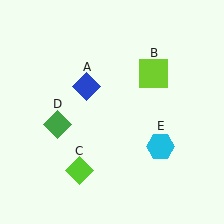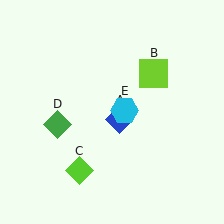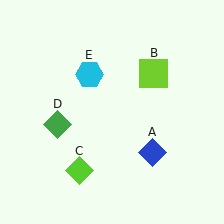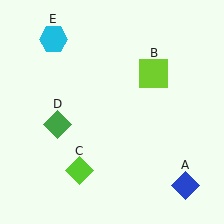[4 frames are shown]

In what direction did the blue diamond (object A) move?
The blue diamond (object A) moved down and to the right.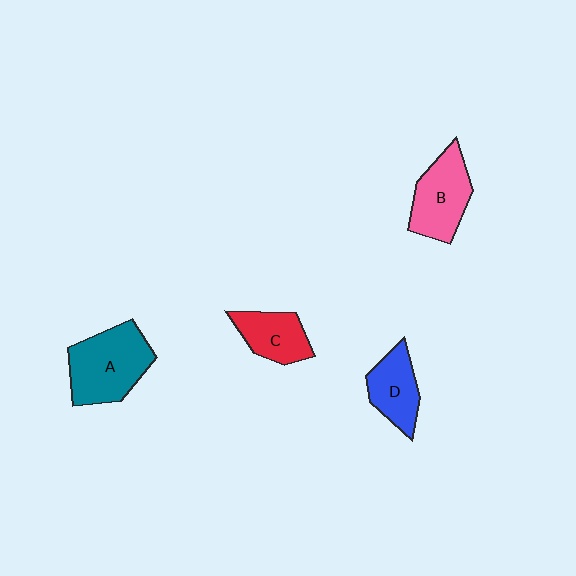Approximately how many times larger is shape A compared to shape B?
Approximately 1.3 times.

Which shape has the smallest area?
Shape C (red).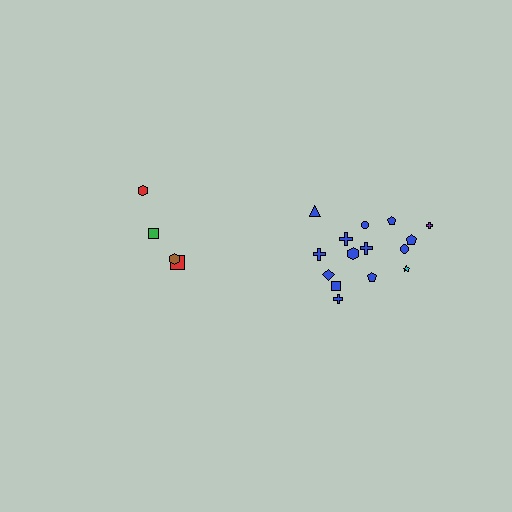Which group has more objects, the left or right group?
The right group.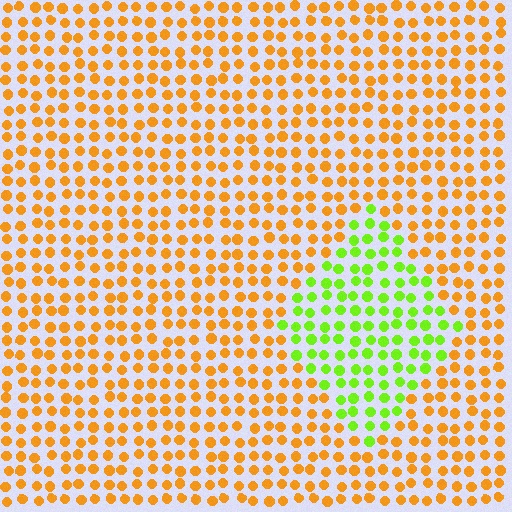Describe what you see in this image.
The image is filled with small orange elements in a uniform arrangement. A diamond-shaped region is visible where the elements are tinted to a slightly different hue, forming a subtle color boundary.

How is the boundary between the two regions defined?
The boundary is defined purely by a slight shift in hue (about 62 degrees). Spacing, size, and orientation are identical on both sides.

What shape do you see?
I see a diamond.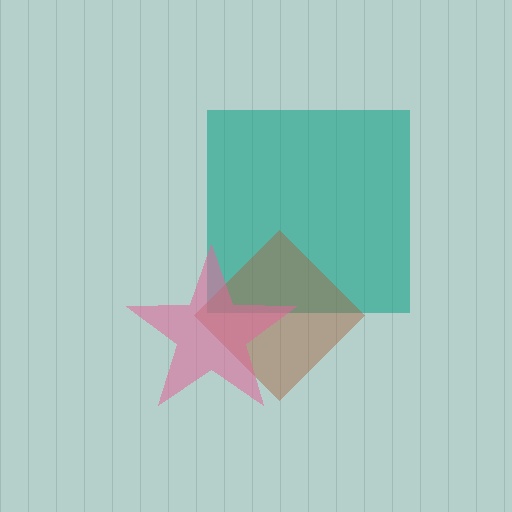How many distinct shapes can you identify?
There are 3 distinct shapes: a teal square, a brown diamond, a pink star.